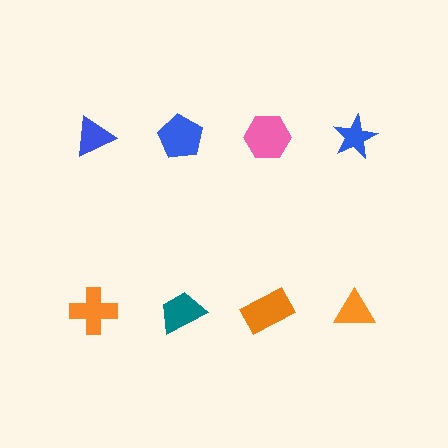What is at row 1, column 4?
A blue star.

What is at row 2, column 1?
An orange cross.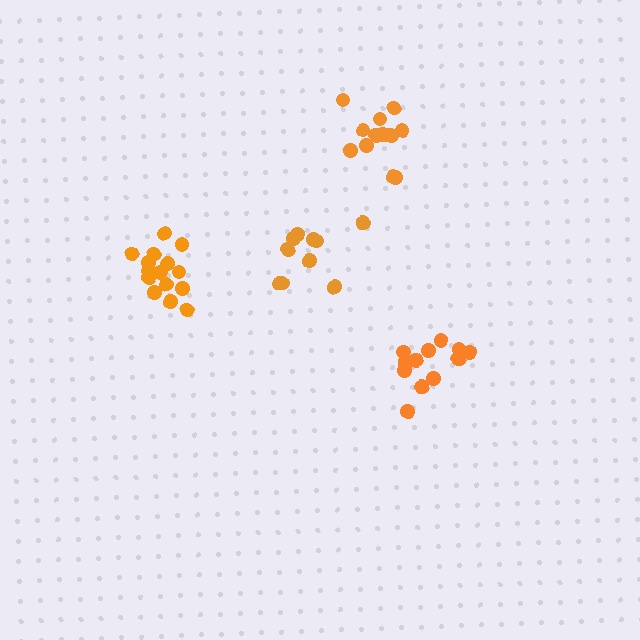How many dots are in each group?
Group 1: 15 dots, Group 2: 11 dots, Group 3: 12 dots, Group 4: 13 dots (51 total).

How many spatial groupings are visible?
There are 4 spatial groupings.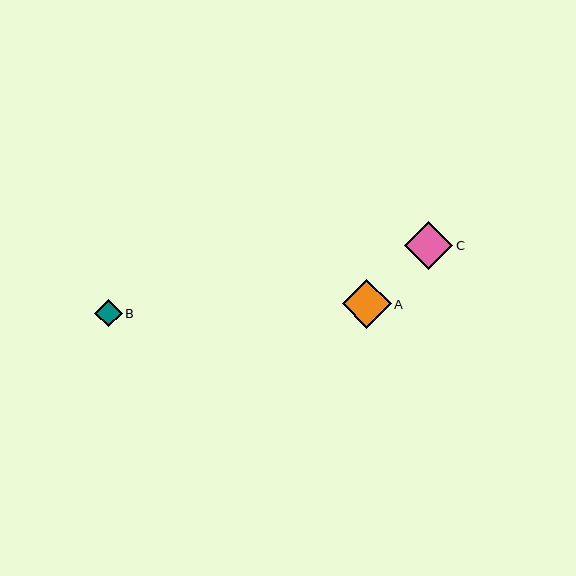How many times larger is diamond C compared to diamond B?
Diamond C is approximately 1.8 times the size of diamond B.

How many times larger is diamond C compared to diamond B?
Diamond C is approximately 1.8 times the size of diamond B.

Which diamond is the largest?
Diamond A is the largest with a size of approximately 49 pixels.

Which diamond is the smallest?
Diamond B is the smallest with a size of approximately 27 pixels.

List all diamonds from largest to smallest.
From largest to smallest: A, C, B.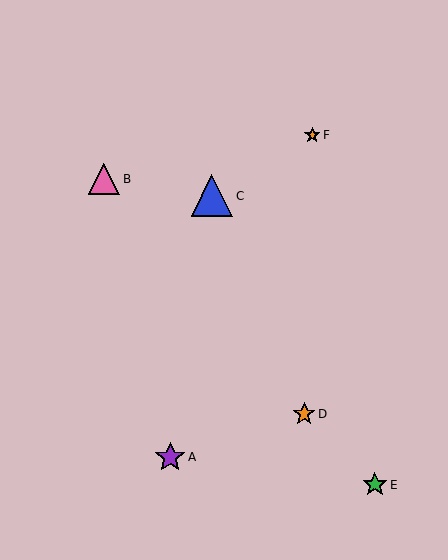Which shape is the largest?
The blue triangle (labeled C) is the largest.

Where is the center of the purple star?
The center of the purple star is at (170, 457).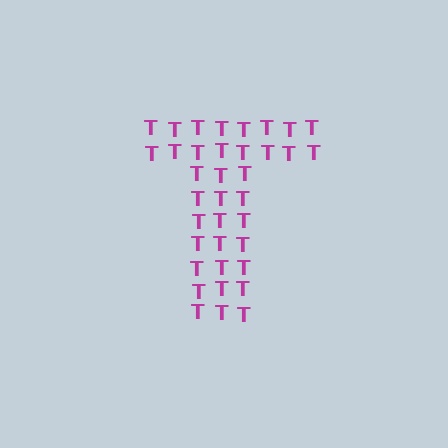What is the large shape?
The large shape is the letter T.